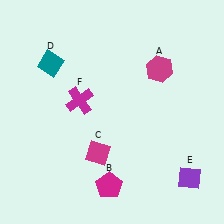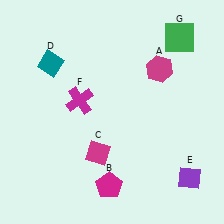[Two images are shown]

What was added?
A green square (G) was added in Image 2.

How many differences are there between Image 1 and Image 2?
There is 1 difference between the two images.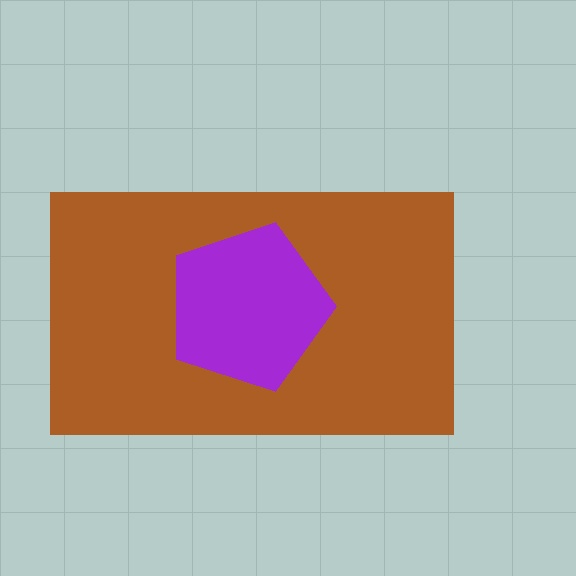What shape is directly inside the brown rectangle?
The purple pentagon.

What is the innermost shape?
The purple pentagon.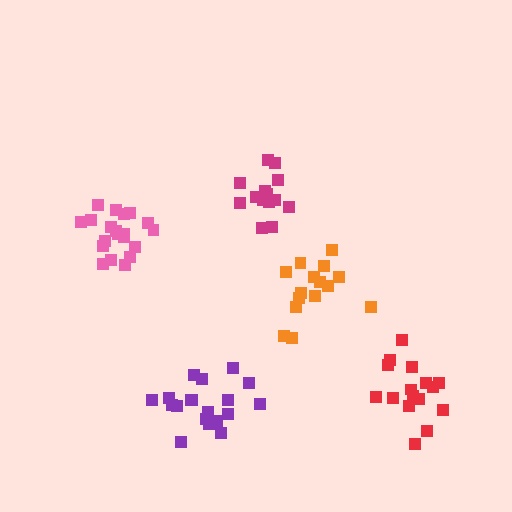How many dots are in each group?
Group 1: 14 dots, Group 2: 20 dots, Group 3: 20 dots, Group 4: 16 dots, Group 5: 15 dots (85 total).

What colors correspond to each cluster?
The clusters are colored: magenta, purple, pink, red, orange.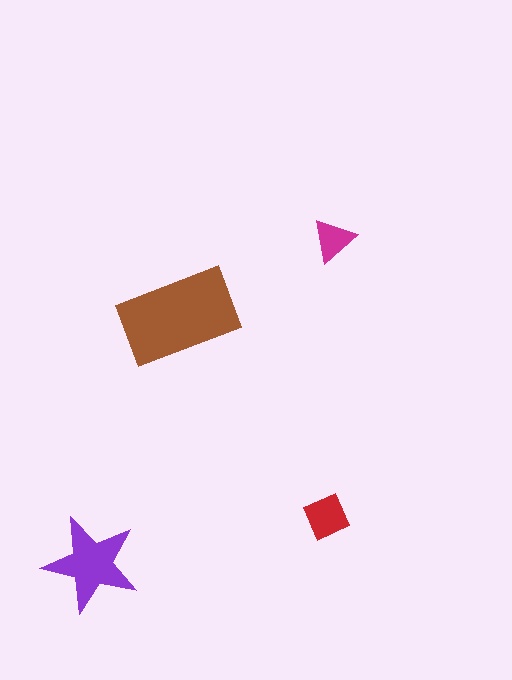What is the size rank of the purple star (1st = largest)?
2nd.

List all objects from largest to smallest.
The brown rectangle, the purple star, the red square, the magenta triangle.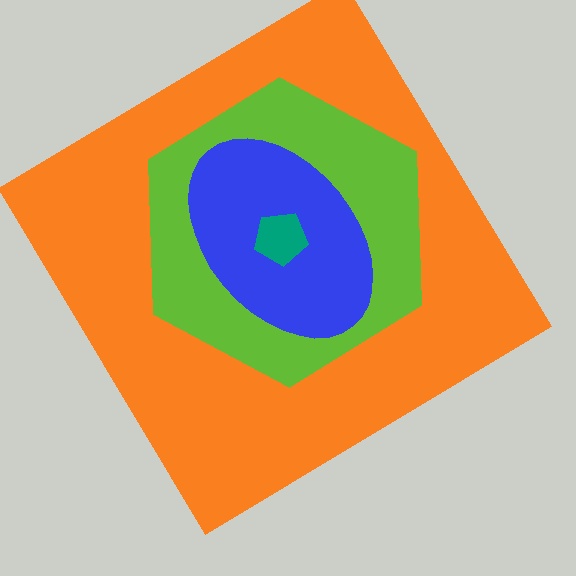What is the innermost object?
The teal pentagon.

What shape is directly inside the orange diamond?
The lime hexagon.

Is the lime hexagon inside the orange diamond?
Yes.